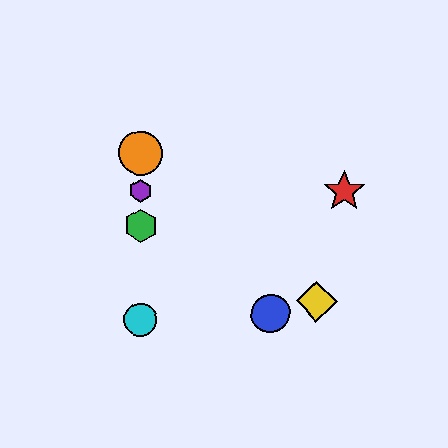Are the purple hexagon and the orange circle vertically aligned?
Yes, both are at x≈141.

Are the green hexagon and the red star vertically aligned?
No, the green hexagon is at x≈141 and the red star is at x≈344.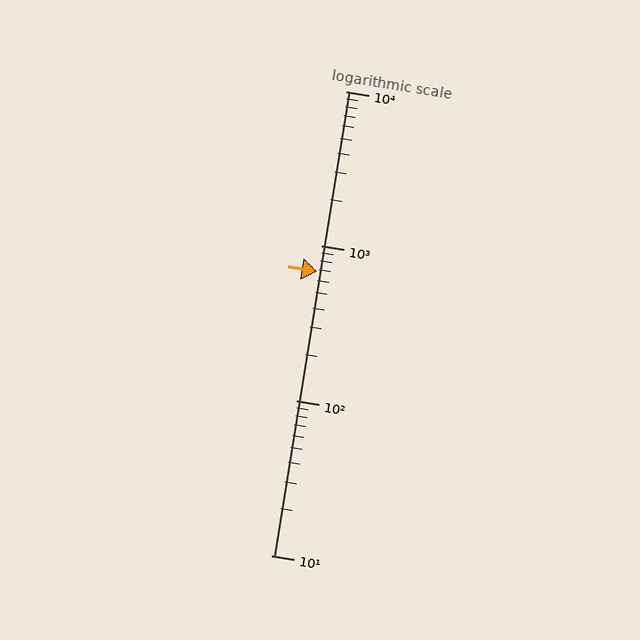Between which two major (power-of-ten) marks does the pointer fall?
The pointer is between 100 and 1000.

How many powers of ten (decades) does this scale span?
The scale spans 3 decades, from 10 to 10000.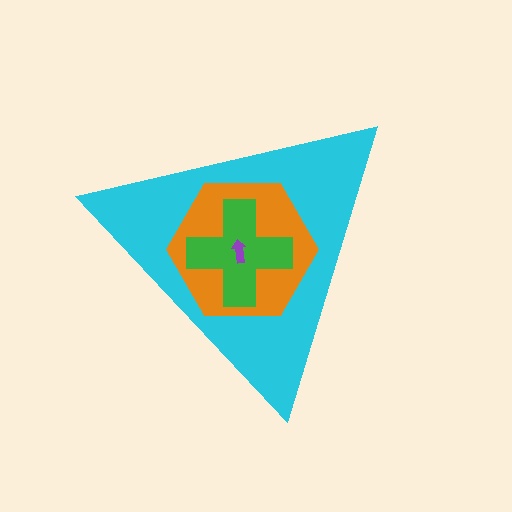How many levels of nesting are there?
4.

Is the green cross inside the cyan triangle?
Yes.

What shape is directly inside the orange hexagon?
The green cross.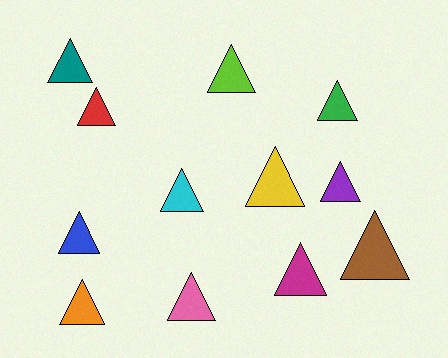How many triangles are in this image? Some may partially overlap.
There are 12 triangles.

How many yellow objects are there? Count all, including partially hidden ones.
There is 1 yellow object.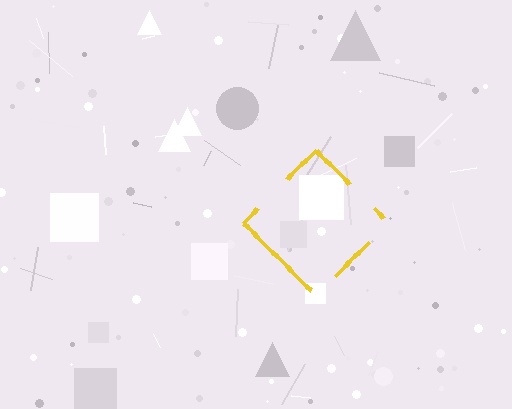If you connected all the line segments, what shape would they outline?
They would outline a diamond.